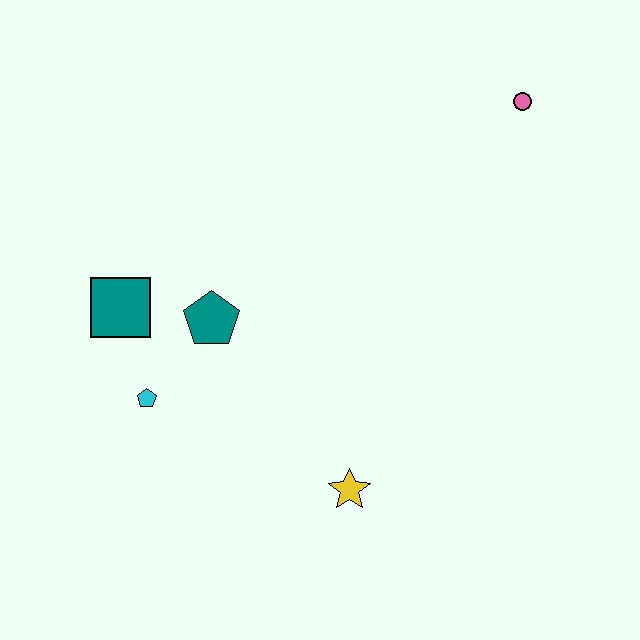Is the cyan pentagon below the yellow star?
No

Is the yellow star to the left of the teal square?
No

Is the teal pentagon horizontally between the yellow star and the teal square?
Yes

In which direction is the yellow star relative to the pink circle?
The yellow star is below the pink circle.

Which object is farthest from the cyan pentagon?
The pink circle is farthest from the cyan pentagon.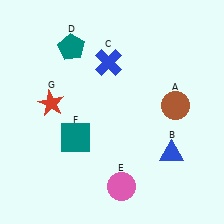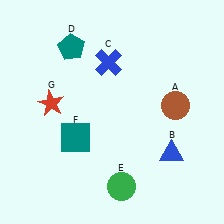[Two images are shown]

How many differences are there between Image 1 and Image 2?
There is 1 difference between the two images.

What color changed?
The circle (E) changed from pink in Image 1 to green in Image 2.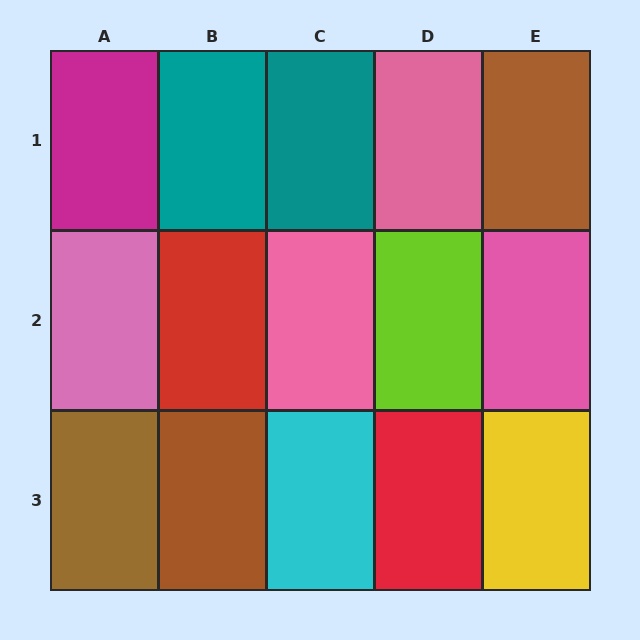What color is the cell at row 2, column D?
Lime.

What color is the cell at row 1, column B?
Teal.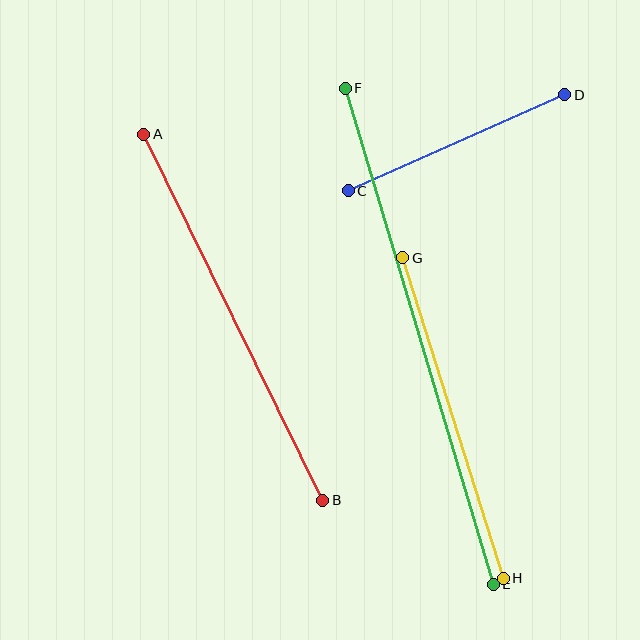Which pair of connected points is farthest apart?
Points E and F are farthest apart.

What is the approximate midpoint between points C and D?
The midpoint is at approximately (456, 143) pixels.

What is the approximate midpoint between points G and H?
The midpoint is at approximately (453, 418) pixels.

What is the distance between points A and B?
The distance is approximately 407 pixels.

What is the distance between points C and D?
The distance is approximately 237 pixels.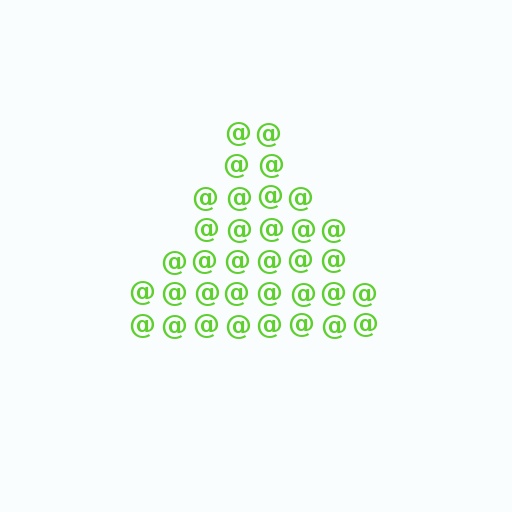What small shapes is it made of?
It is made of small at signs.